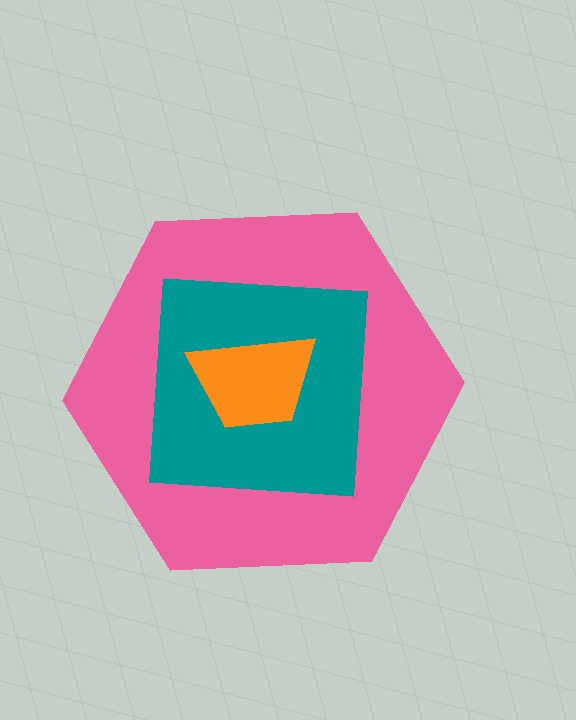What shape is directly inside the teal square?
The orange trapezoid.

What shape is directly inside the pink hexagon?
The teal square.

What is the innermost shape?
The orange trapezoid.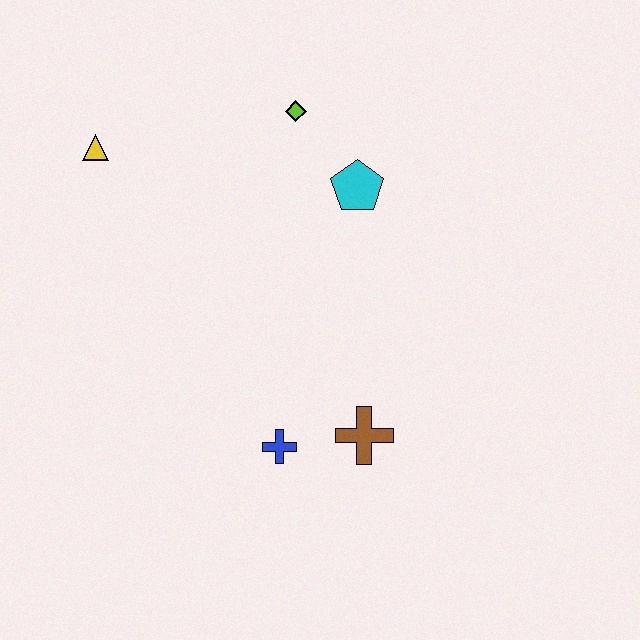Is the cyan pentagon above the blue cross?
Yes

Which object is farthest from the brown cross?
The yellow triangle is farthest from the brown cross.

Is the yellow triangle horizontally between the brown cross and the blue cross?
No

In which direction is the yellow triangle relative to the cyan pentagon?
The yellow triangle is to the left of the cyan pentagon.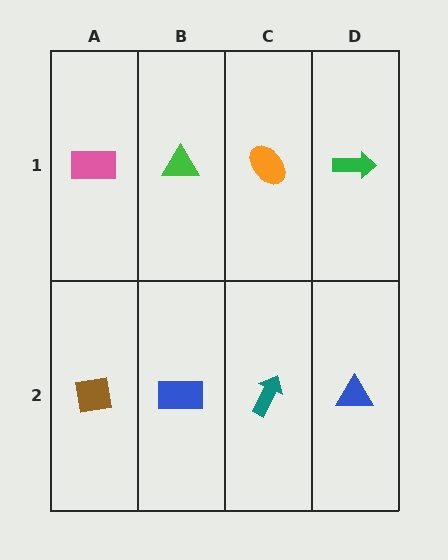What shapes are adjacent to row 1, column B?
A blue rectangle (row 2, column B), a pink rectangle (row 1, column A), an orange ellipse (row 1, column C).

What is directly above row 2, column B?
A green triangle.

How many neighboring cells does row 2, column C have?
3.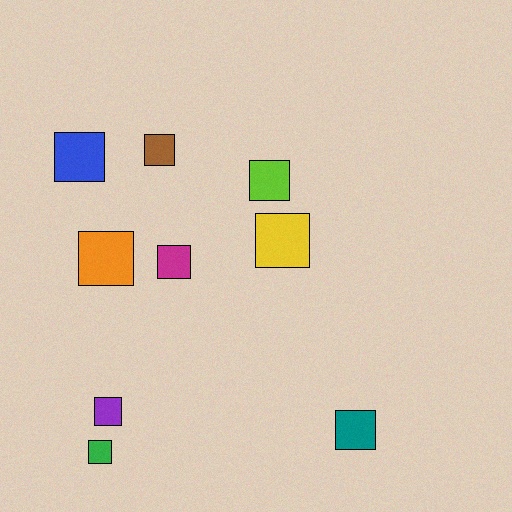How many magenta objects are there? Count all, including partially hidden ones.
There is 1 magenta object.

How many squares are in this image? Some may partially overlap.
There are 9 squares.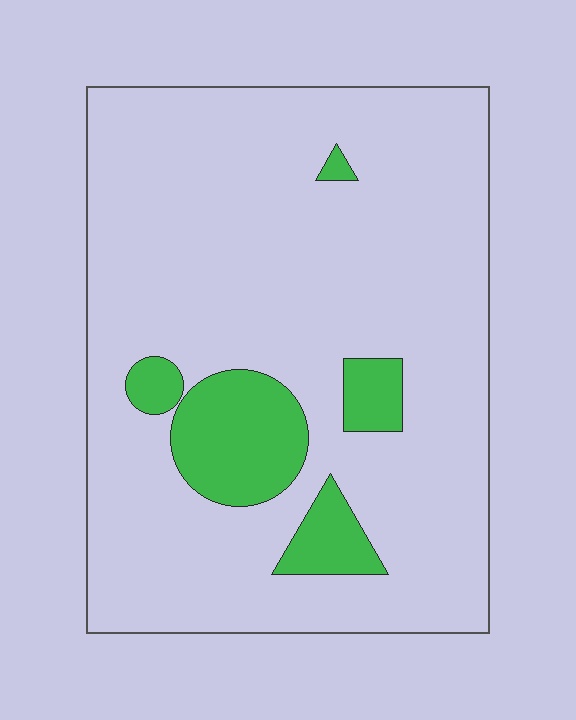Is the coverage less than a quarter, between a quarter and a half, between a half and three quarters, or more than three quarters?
Less than a quarter.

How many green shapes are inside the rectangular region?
5.